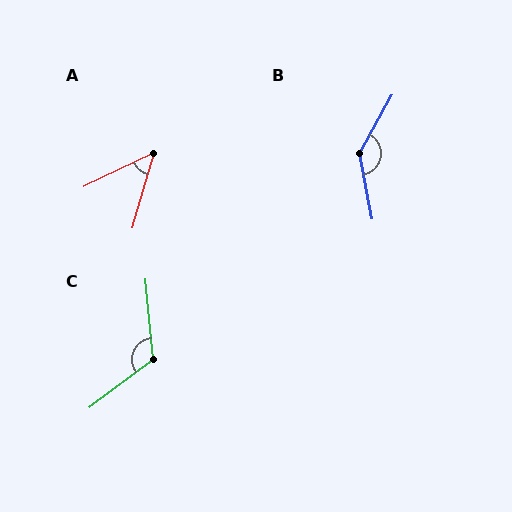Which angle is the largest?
B, at approximately 141 degrees.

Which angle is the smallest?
A, at approximately 48 degrees.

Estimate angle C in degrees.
Approximately 122 degrees.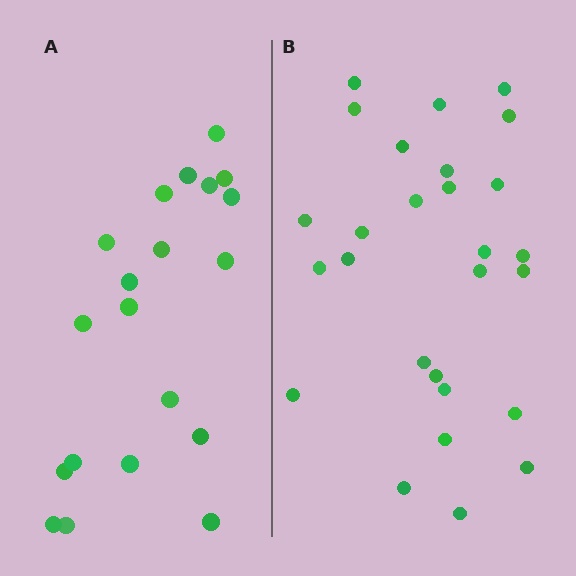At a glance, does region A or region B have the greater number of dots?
Region B (the right region) has more dots.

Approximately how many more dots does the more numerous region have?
Region B has roughly 8 or so more dots than region A.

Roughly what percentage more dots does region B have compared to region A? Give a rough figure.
About 35% more.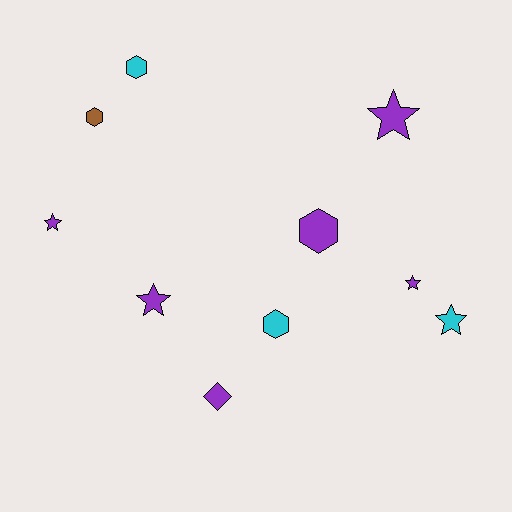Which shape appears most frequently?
Star, with 5 objects.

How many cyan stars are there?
There is 1 cyan star.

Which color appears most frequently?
Purple, with 6 objects.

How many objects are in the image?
There are 10 objects.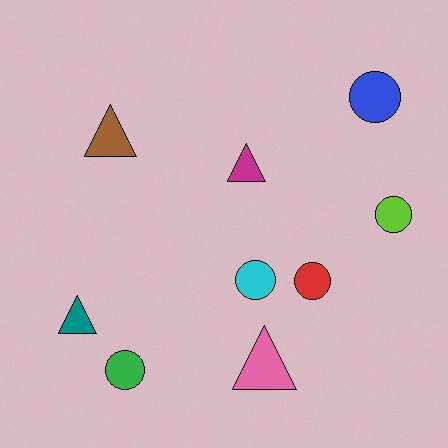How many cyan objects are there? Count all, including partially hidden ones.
There is 1 cyan object.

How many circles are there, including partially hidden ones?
There are 5 circles.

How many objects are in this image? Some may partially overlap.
There are 9 objects.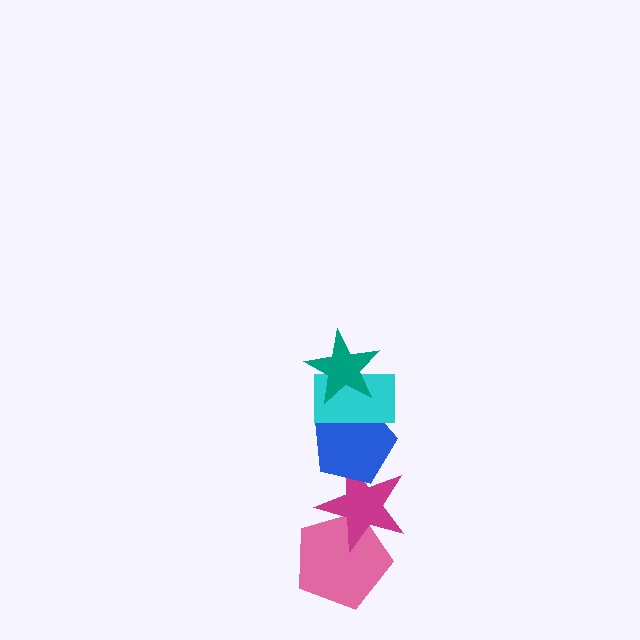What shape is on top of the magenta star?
The blue pentagon is on top of the magenta star.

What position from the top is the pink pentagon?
The pink pentagon is 5th from the top.